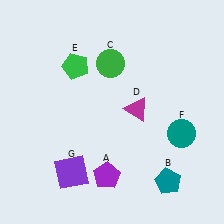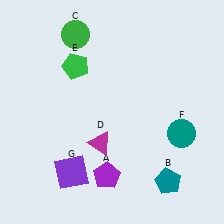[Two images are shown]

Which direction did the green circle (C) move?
The green circle (C) moved left.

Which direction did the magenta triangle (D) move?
The magenta triangle (D) moved left.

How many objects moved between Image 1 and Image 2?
2 objects moved between the two images.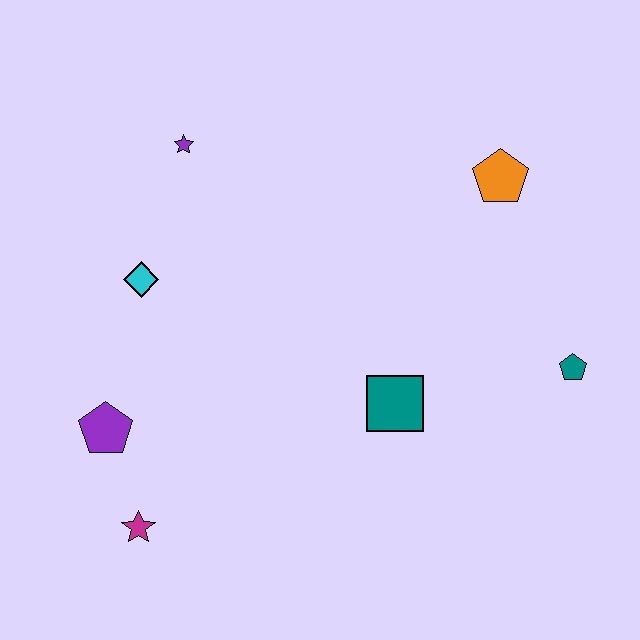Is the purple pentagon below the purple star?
Yes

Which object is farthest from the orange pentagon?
The magenta star is farthest from the orange pentagon.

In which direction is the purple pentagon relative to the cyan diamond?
The purple pentagon is below the cyan diamond.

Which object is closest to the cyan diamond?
The purple star is closest to the cyan diamond.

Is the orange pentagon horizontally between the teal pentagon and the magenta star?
Yes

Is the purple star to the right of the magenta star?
Yes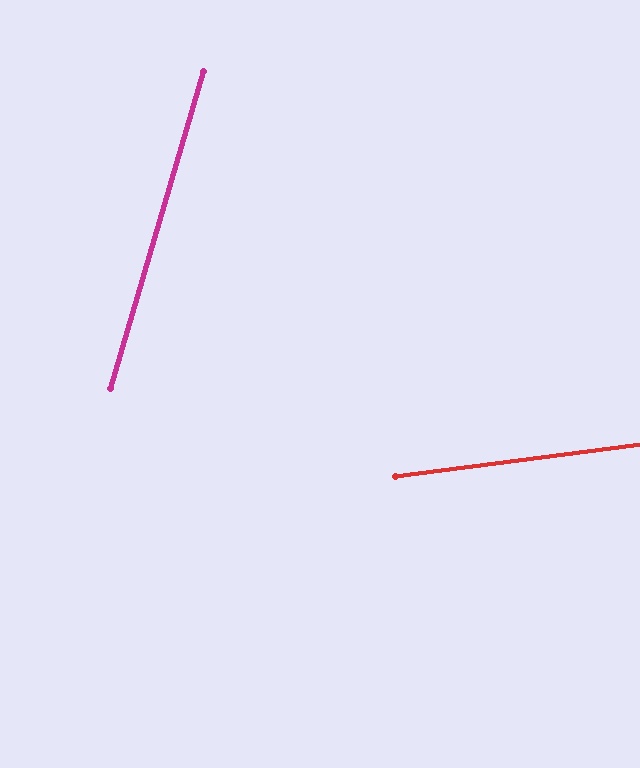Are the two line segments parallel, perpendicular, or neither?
Neither parallel nor perpendicular — they differ by about 66°.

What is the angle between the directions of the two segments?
Approximately 66 degrees.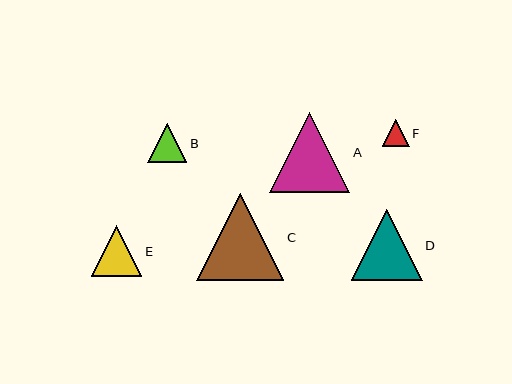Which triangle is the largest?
Triangle C is the largest with a size of approximately 87 pixels.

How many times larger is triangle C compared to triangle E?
Triangle C is approximately 1.7 times the size of triangle E.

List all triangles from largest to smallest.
From largest to smallest: C, A, D, E, B, F.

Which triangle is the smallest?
Triangle F is the smallest with a size of approximately 27 pixels.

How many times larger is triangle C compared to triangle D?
Triangle C is approximately 1.2 times the size of triangle D.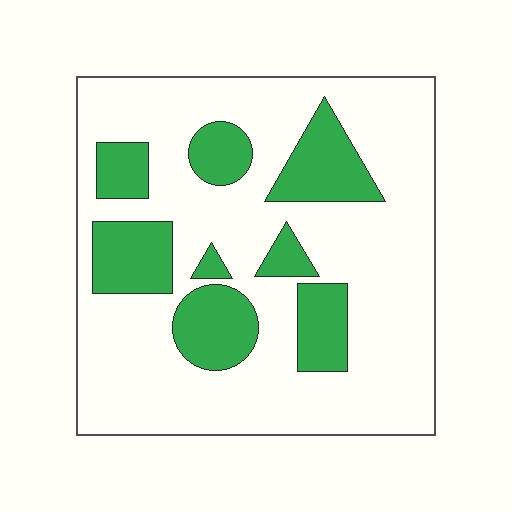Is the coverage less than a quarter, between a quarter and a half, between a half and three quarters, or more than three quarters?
Less than a quarter.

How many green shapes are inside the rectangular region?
8.